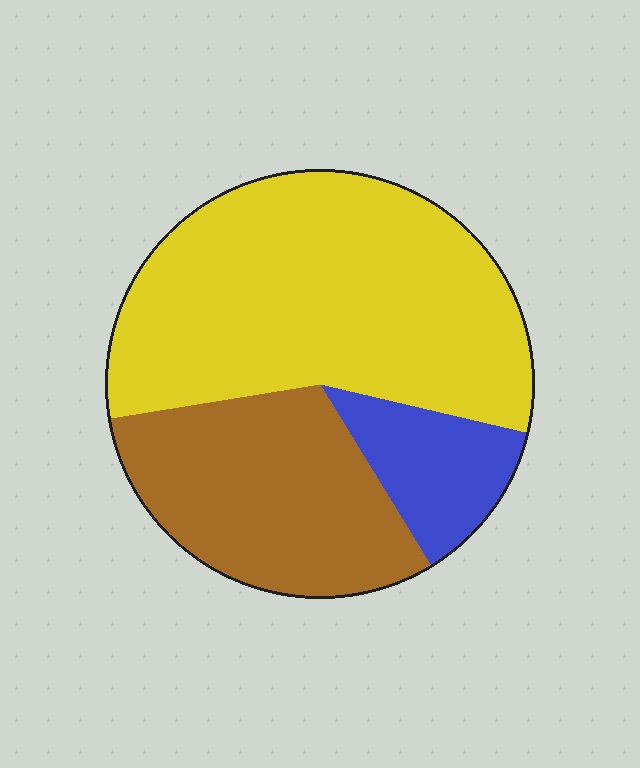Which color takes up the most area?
Yellow, at roughly 55%.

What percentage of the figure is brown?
Brown takes up about one third (1/3) of the figure.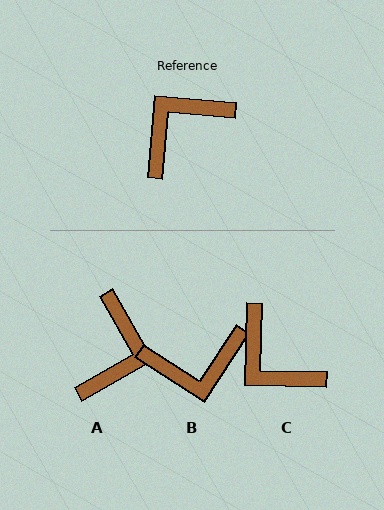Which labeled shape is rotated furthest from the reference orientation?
B, about 152 degrees away.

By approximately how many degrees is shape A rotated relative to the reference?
Approximately 145 degrees clockwise.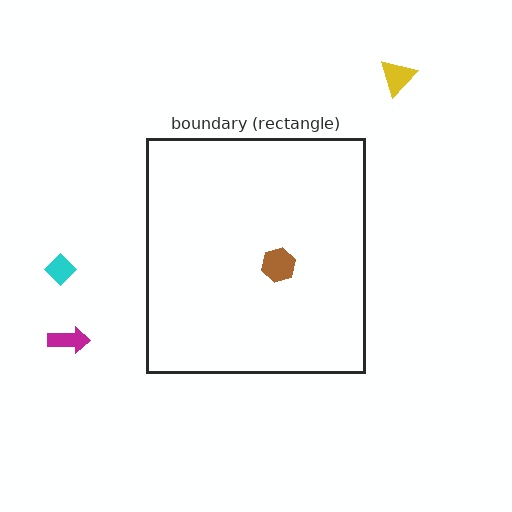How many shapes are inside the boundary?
1 inside, 3 outside.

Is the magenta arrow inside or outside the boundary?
Outside.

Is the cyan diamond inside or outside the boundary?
Outside.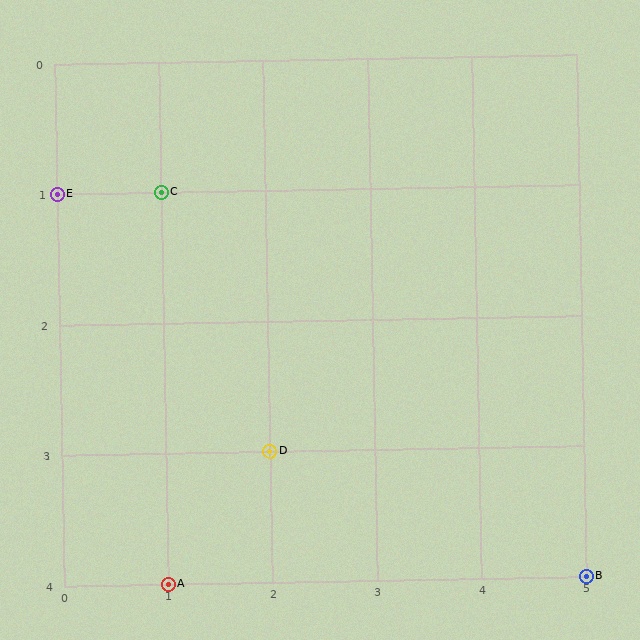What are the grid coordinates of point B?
Point B is at grid coordinates (5, 4).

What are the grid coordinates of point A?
Point A is at grid coordinates (1, 4).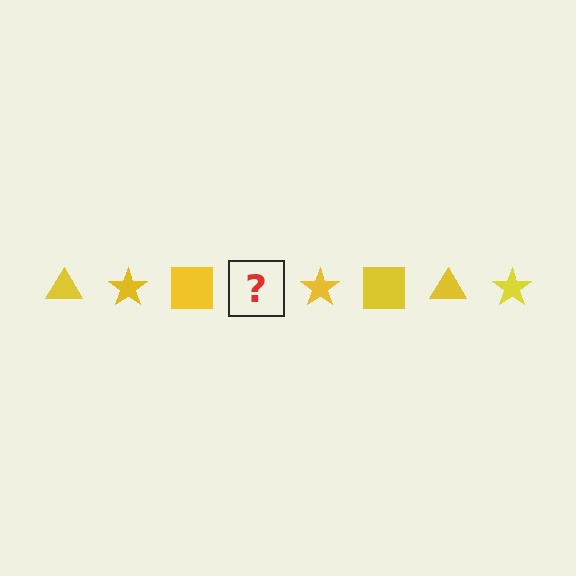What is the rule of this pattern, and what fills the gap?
The rule is that the pattern cycles through triangle, star, square shapes in yellow. The gap should be filled with a yellow triangle.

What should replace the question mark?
The question mark should be replaced with a yellow triangle.